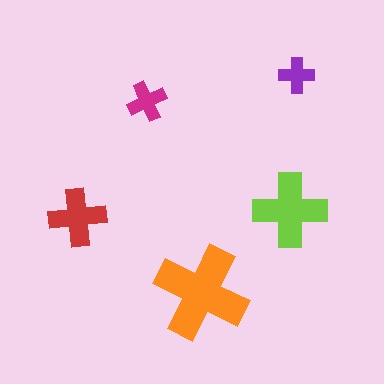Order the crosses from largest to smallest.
the orange one, the lime one, the red one, the magenta one, the purple one.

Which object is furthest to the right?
The purple cross is rightmost.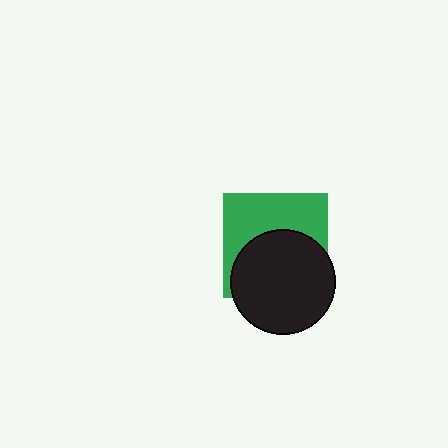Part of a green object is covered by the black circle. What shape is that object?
It is a square.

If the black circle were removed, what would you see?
You would see the complete green square.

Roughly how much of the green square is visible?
About half of it is visible (roughly 47%).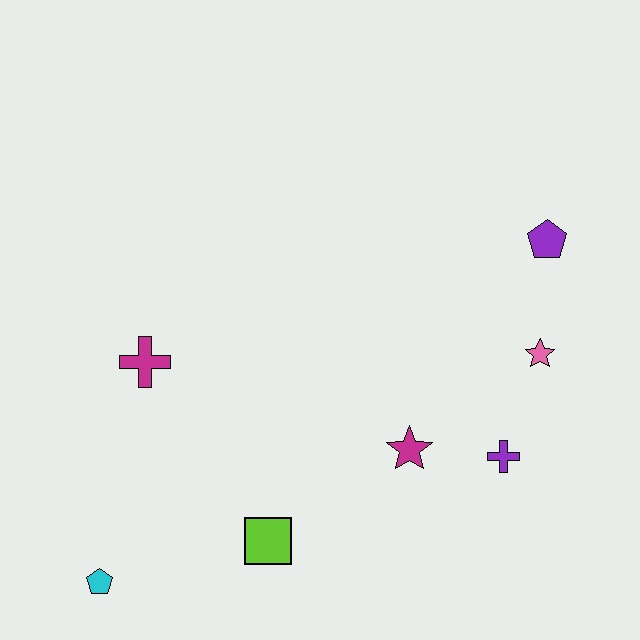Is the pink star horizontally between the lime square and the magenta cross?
No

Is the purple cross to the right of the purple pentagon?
No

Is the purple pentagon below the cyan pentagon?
No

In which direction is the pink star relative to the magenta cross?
The pink star is to the right of the magenta cross.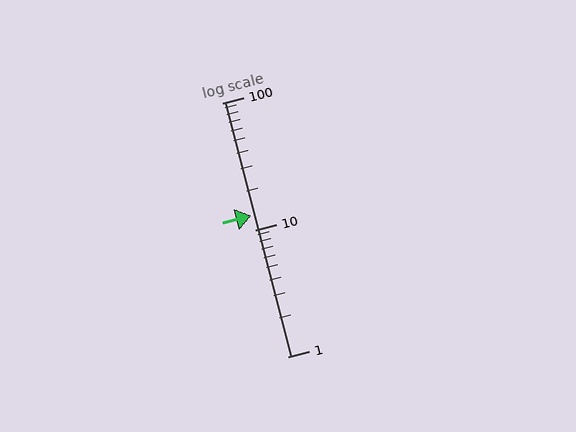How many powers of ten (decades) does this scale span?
The scale spans 2 decades, from 1 to 100.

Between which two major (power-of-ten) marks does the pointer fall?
The pointer is between 10 and 100.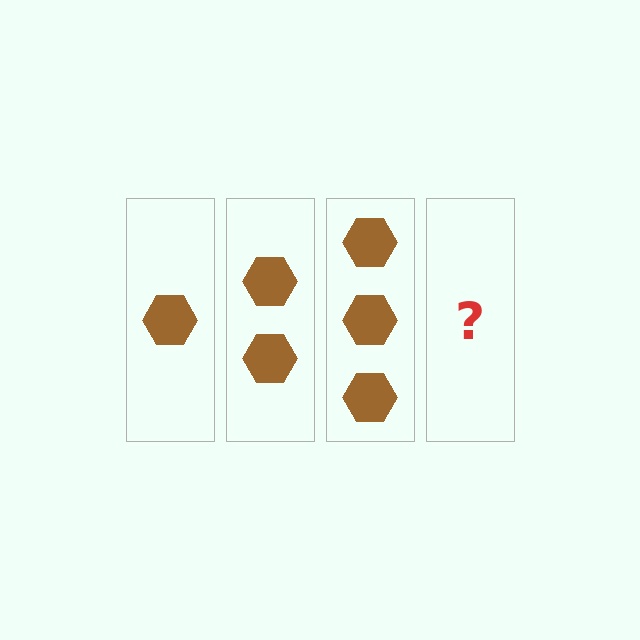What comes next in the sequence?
The next element should be 4 hexagons.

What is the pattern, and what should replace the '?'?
The pattern is that each step adds one more hexagon. The '?' should be 4 hexagons.